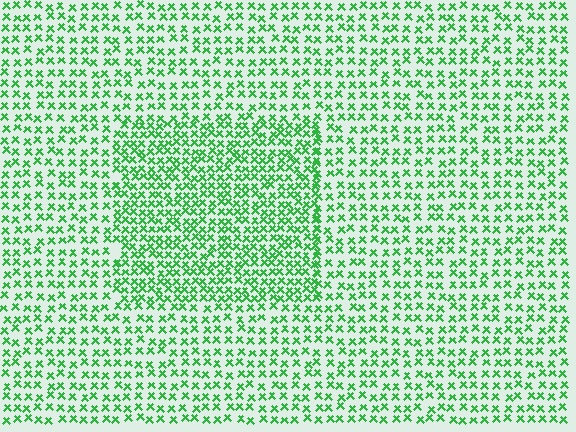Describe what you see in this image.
The image contains small green elements arranged at two different densities. A rectangle-shaped region is visible where the elements are more densely packed than the surrounding area.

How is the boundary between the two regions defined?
The boundary is defined by a change in element density (approximately 1.7x ratio). All elements are the same color, size, and shape.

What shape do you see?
I see a rectangle.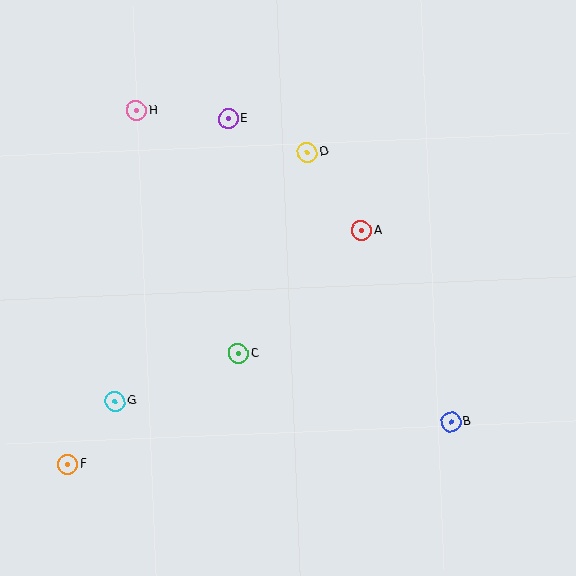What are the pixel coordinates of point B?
Point B is at (451, 422).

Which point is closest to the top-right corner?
Point D is closest to the top-right corner.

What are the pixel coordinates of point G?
Point G is at (115, 401).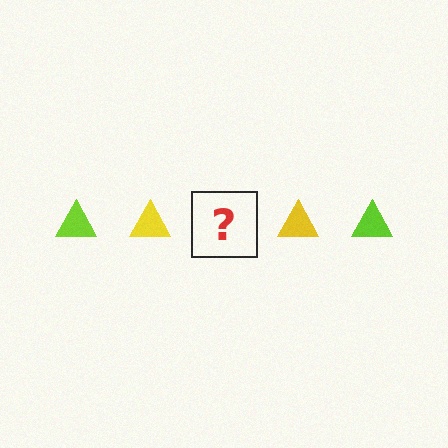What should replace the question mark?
The question mark should be replaced with a lime triangle.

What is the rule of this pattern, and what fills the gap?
The rule is that the pattern cycles through lime, yellow triangles. The gap should be filled with a lime triangle.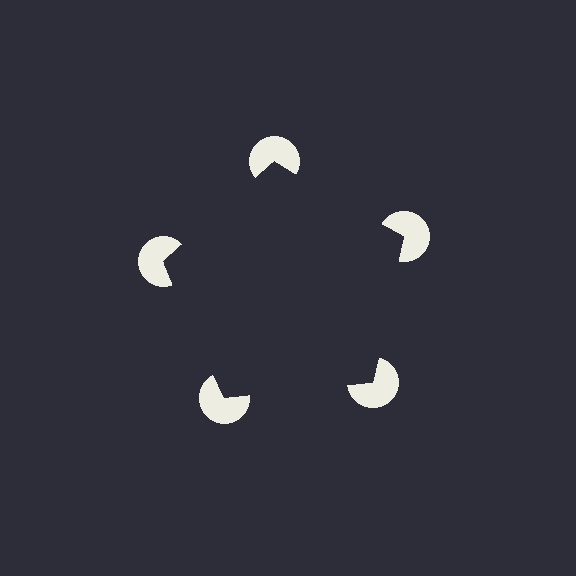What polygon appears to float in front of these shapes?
An illusory pentagon — its edges are inferred from the aligned wedge cuts in the pac-man discs, not physically drawn.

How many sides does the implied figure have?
5 sides.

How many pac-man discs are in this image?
There are 5 — one at each vertex of the illusory pentagon.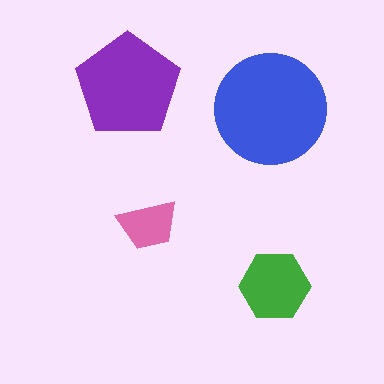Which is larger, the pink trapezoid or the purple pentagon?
The purple pentagon.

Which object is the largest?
The blue circle.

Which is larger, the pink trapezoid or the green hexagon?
The green hexagon.